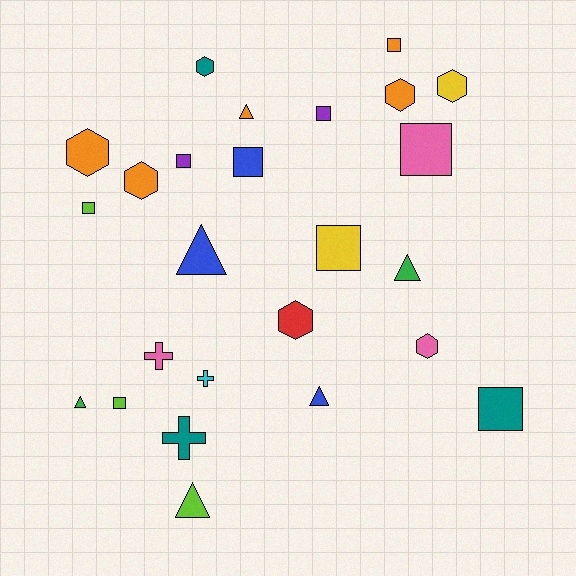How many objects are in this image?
There are 25 objects.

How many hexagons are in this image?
There are 7 hexagons.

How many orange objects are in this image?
There are 5 orange objects.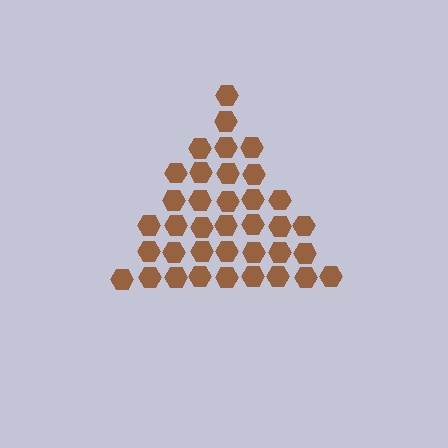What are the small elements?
The small elements are hexagons.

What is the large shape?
The large shape is a triangle.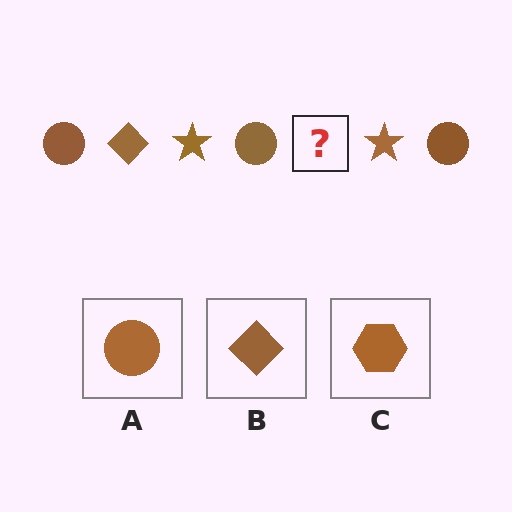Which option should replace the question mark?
Option B.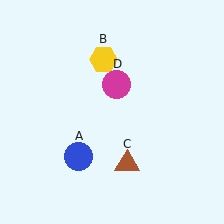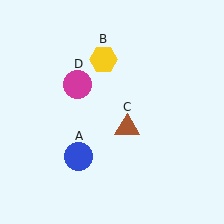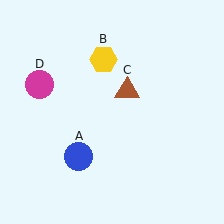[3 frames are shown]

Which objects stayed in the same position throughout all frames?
Blue circle (object A) and yellow hexagon (object B) remained stationary.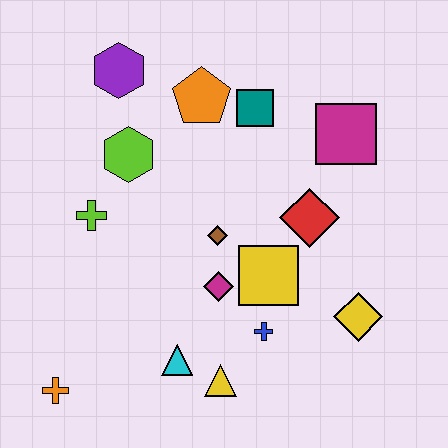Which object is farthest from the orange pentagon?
The orange cross is farthest from the orange pentagon.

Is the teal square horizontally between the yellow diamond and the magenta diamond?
Yes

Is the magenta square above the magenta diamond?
Yes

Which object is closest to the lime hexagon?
The lime cross is closest to the lime hexagon.